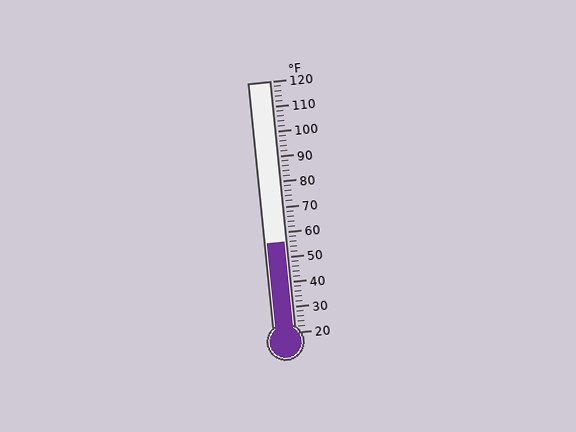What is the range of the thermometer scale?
The thermometer scale ranges from 20°F to 120°F.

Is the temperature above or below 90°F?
The temperature is below 90°F.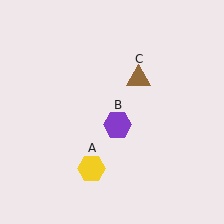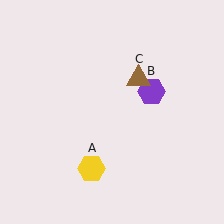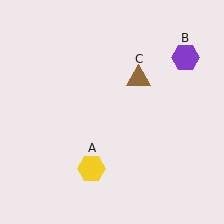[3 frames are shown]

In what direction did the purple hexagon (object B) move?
The purple hexagon (object B) moved up and to the right.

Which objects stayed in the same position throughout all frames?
Yellow hexagon (object A) and brown triangle (object C) remained stationary.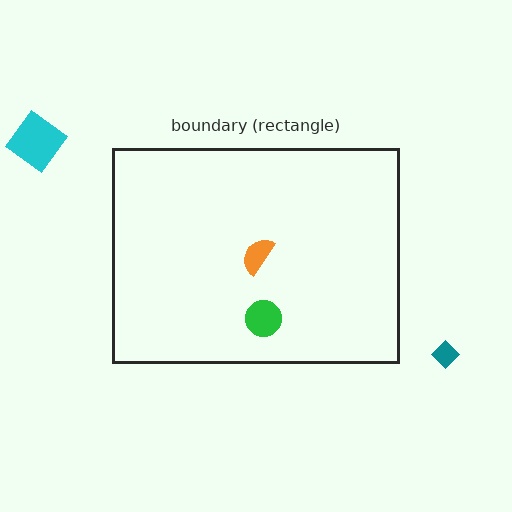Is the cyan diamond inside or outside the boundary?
Outside.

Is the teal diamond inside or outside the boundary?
Outside.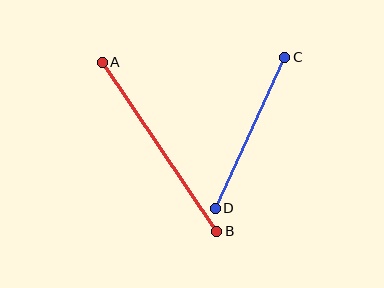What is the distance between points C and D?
The distance is approximately 166 pixels.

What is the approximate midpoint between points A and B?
The midpoint is at approximately (160, 147) pixels.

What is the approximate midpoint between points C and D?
The midpoint is at approximately (250, 133) pixels.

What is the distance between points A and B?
The distance is approximately 204 pixels.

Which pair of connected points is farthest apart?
Points A and B are farthest apart.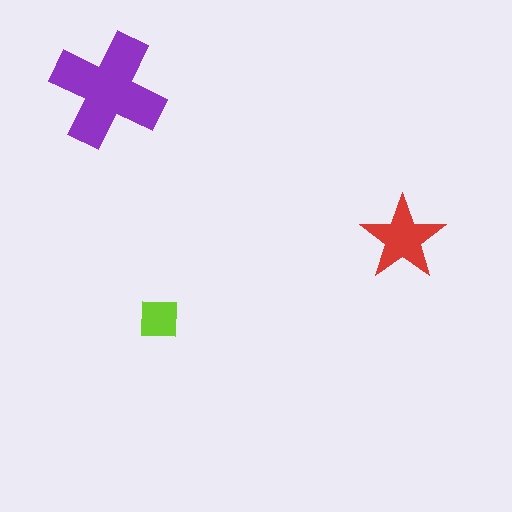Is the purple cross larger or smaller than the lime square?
Larger.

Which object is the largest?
The purple cross.